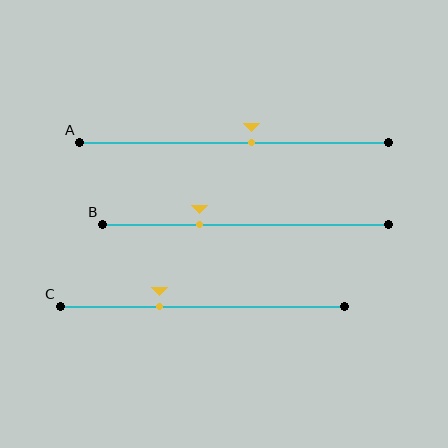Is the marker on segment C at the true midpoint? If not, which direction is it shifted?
No, the marker on segment C is shifted to the left by about 15% of the segment length.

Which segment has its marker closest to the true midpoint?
Segment A has its marker closest to the true midpoint.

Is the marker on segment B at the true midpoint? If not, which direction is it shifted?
No, the marker on segment B is shifted to the left by about 16% of the segment length.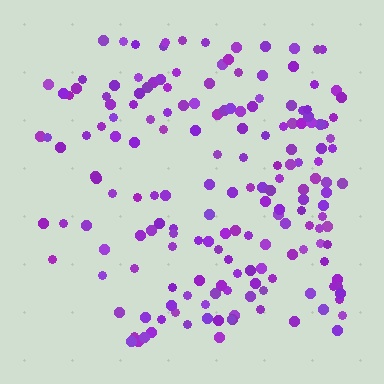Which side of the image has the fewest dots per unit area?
The left.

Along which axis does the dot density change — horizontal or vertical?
Horizontal.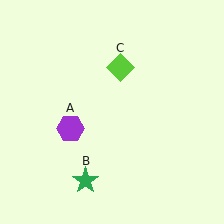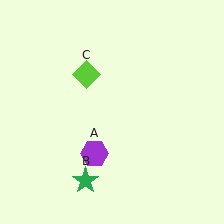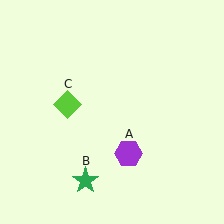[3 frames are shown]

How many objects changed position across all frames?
2 objects changed position: purple hexagon (object A), lime diamond (object C).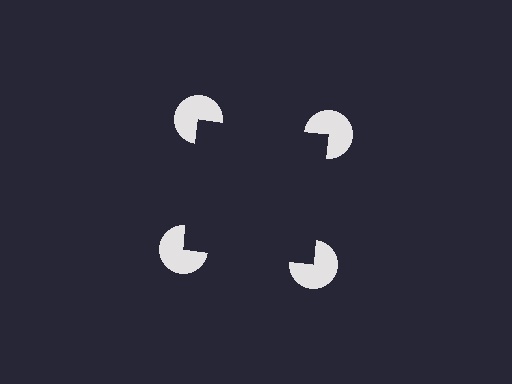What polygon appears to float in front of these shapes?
An illusory square — its edges are inferred from the aligned wedge cuts in the pac-man discs, not physically drawn.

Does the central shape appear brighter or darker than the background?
It typically appears slightly darker than the background, even though no actual brightness change is drawn.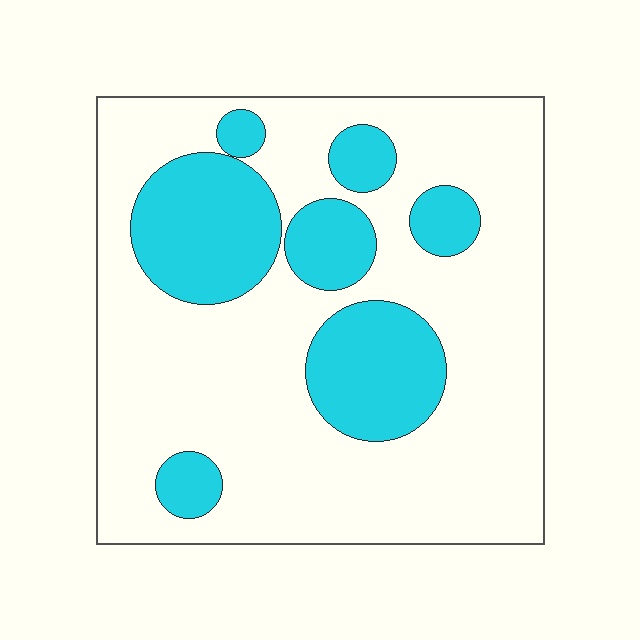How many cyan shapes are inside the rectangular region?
7.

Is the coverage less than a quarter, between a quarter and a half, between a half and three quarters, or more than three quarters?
Between a quarter and a half.